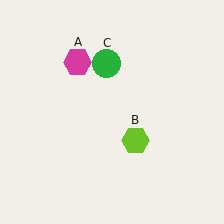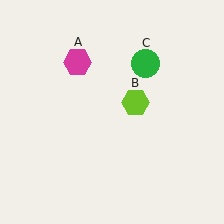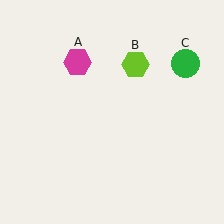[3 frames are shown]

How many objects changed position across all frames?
2 objects changed position: lime hexagon (object B), green circle (object C).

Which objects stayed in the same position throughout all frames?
Magenta hexagon (object A) remained stationary.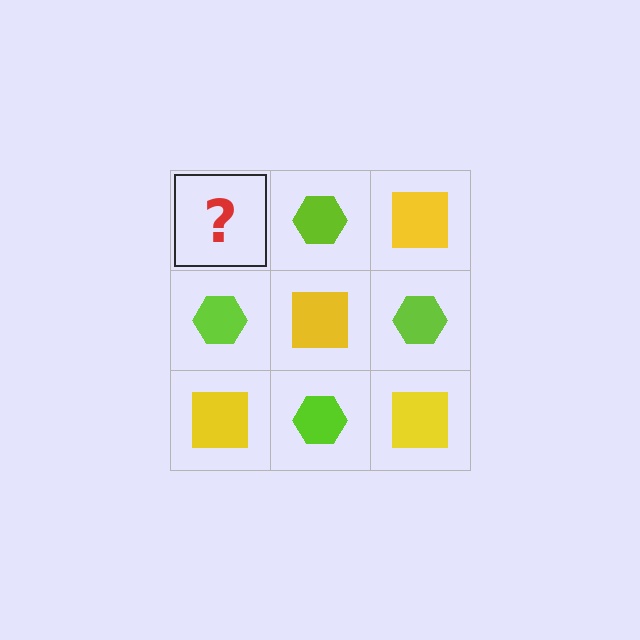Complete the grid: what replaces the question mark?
The question mark should be replaced with a yellow square.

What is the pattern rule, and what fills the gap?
The rule is that it alternates yellow square and lime hexagon in a checkerboard pattern. The gap should be filled with a yellow square.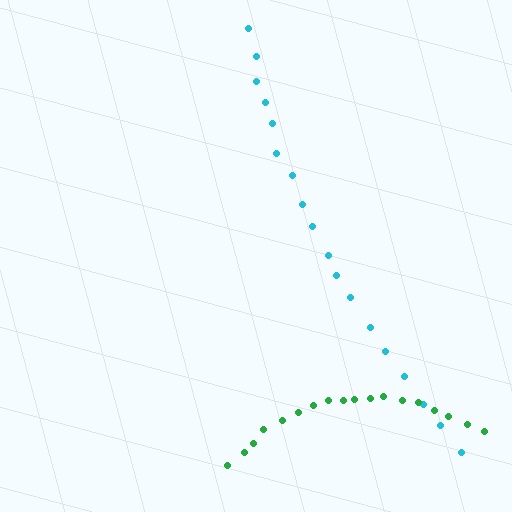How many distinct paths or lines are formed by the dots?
There are 2 distinct paths.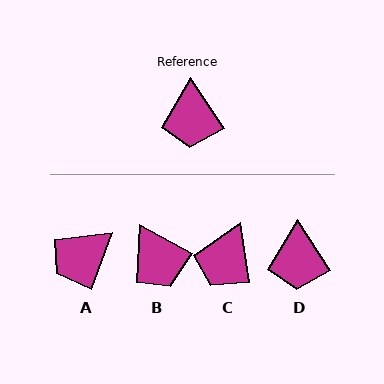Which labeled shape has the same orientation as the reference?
D.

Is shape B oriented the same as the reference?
No, it is off by about 27 degrees.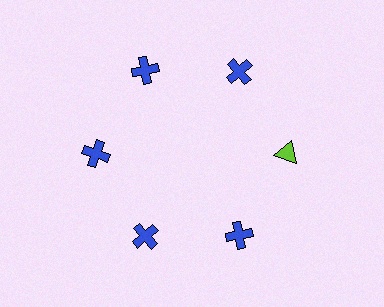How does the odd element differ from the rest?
It differs in both color (lime instead of blue) and shape (triangle instead of cross).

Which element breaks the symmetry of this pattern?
The lime triangle at roughly the 3 o'clock position breaks the symmetry. All other shapes are blue crosses.